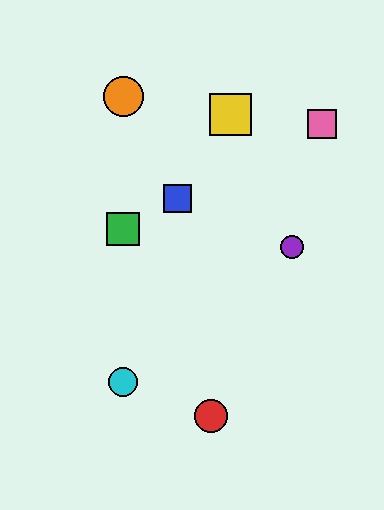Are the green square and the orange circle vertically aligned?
Yes, both are at x≈123.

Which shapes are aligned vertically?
The green square, the orange circle, the cyan circle are aligned vertically.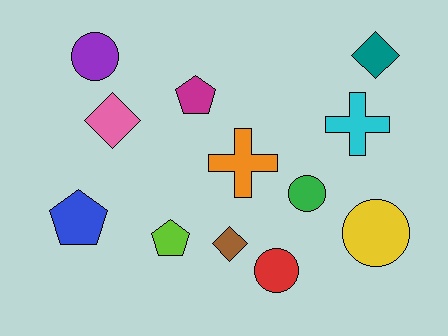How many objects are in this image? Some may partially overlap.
There are 12 objects.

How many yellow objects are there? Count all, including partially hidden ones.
There is 1 yellow object.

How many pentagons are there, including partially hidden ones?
There are 3 pentagons.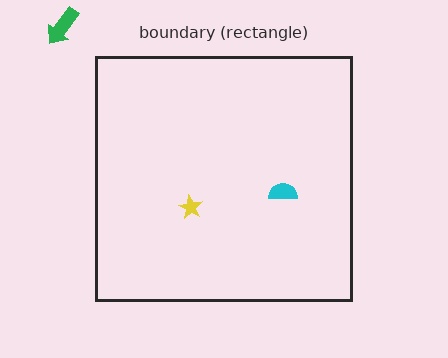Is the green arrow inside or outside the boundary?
Outside.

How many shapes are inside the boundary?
2 inside, 1 outside.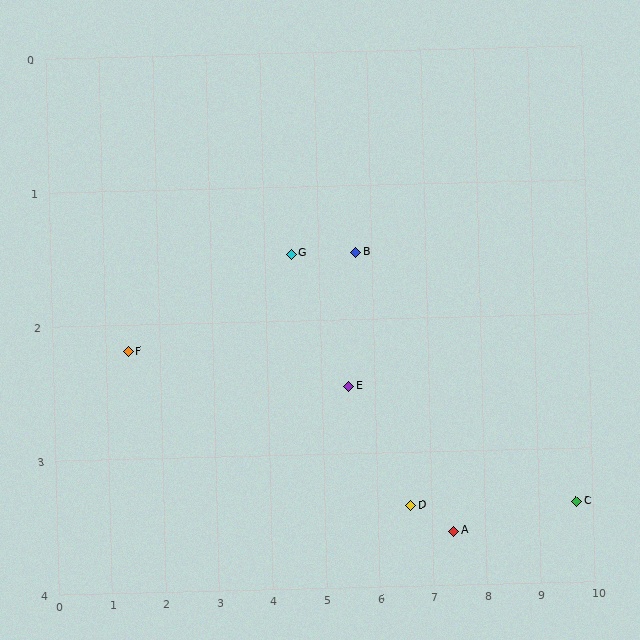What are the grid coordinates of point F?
Point F is at approximately (1.4, 2.2).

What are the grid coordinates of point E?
Point E is at approximately (5.5, 2.5).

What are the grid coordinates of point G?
Point G is at approximately (4.5, 1.5).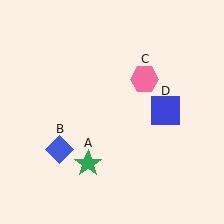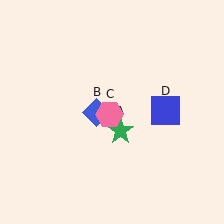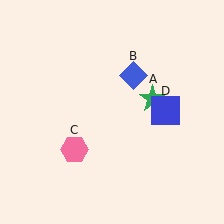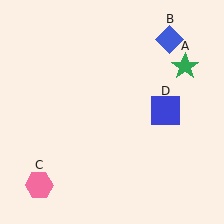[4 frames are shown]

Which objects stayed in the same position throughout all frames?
Blue square (object D) remained stationary.